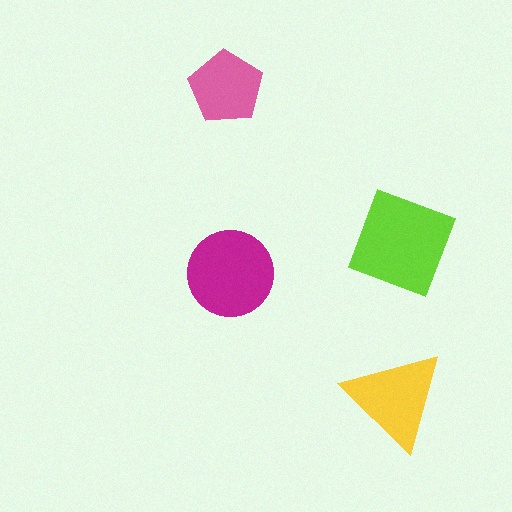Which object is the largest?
The lime diamond.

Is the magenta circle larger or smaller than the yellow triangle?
Larger.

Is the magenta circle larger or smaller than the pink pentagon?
Larger.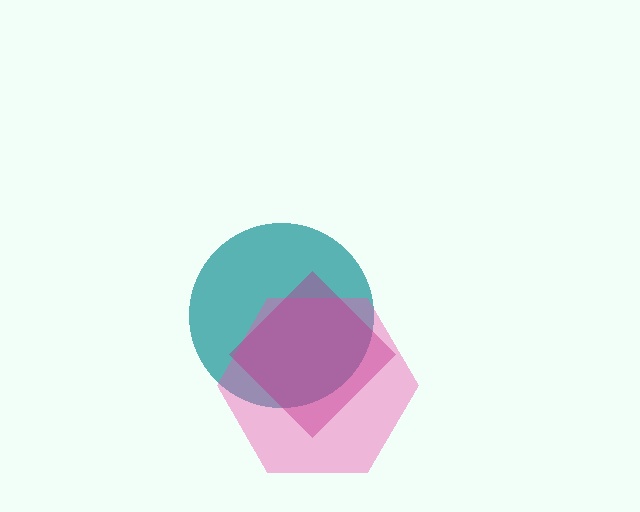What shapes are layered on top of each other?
The layered shapes are: a teal circle, a pink hexagon, a magenta diamond.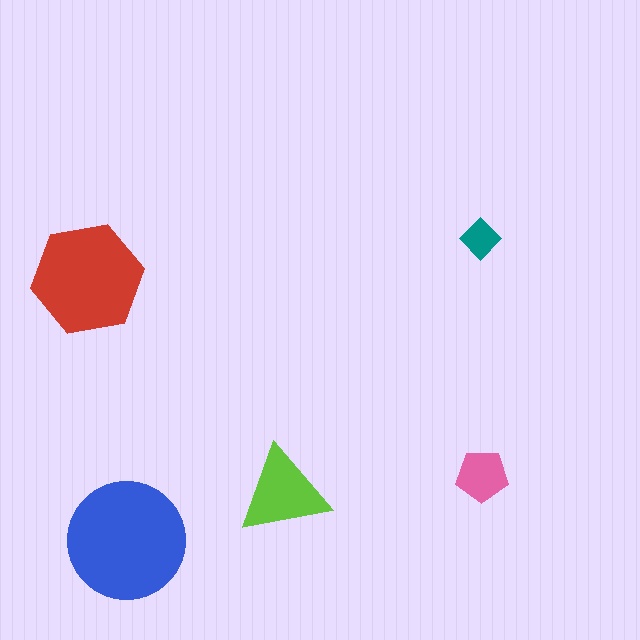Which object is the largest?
The blue circle.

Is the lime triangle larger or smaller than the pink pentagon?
Larger.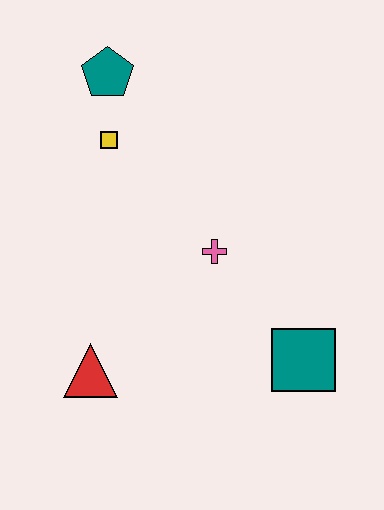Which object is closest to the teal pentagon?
The yellow square is closest to the teal pentagon.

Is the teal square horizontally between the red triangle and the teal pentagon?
No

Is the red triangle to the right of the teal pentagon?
No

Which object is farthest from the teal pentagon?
The teal square is farthest from the teal pentagon.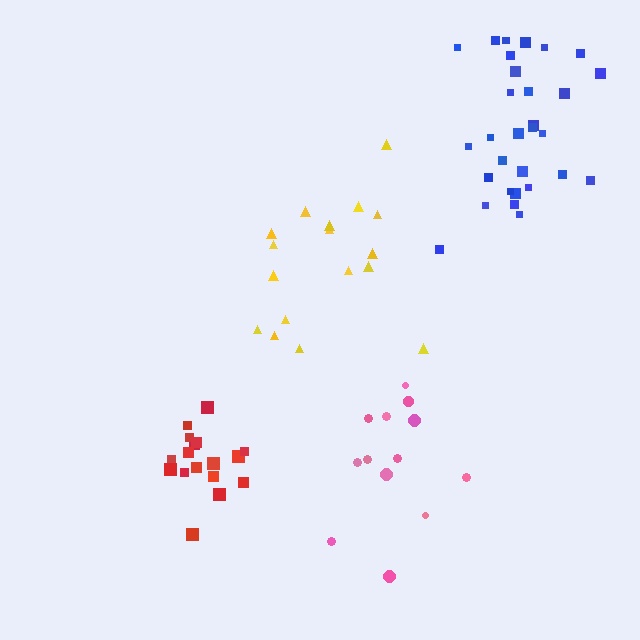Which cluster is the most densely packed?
Red.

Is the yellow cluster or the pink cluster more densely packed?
Pink.